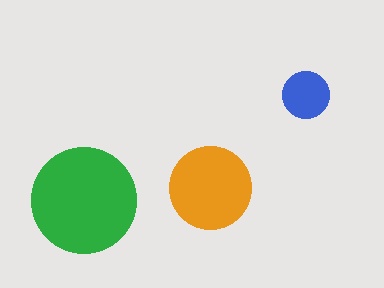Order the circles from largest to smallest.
the green one, the orange one, the blue one.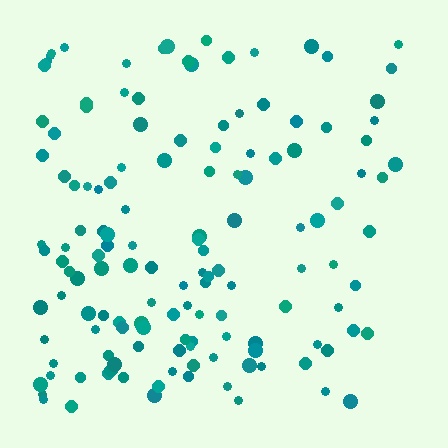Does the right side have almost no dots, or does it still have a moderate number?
Still a moderate number, just noticeably fewer than the left.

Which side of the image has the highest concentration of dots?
The left.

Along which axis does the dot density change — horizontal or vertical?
Horizontal.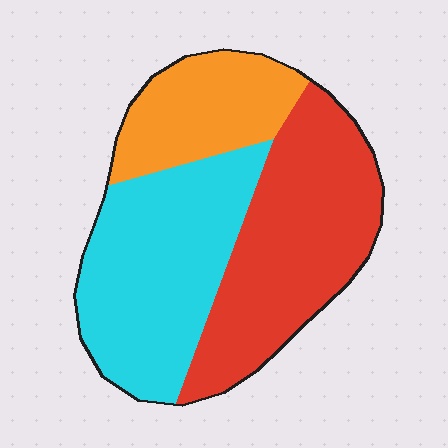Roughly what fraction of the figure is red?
Red covers around 40% of the figure.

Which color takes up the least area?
Orange, at roughly 20%.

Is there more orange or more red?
Red.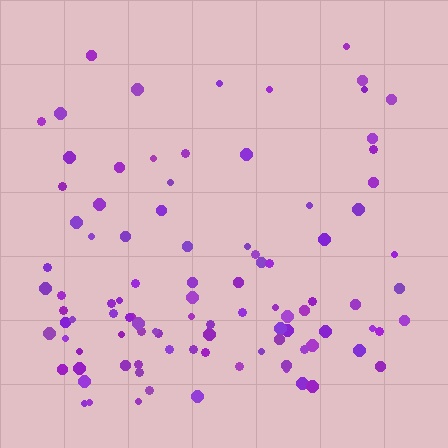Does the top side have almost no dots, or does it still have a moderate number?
Still a moderate number, just noticeably fewer than the bottom.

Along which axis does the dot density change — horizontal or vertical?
Vertical.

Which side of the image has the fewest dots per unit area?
The top.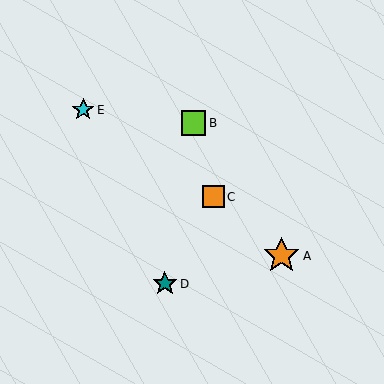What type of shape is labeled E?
Shape E is a cyan star.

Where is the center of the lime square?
The center of the lime square is at (193, 123).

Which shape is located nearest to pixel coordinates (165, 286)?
The teal star (labeled D) at (165, 284) is nearest to that location.